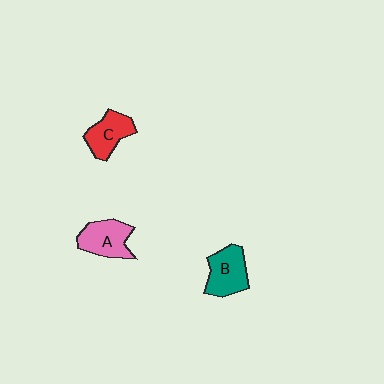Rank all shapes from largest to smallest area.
From largest to smallest: B (teal), A (pink), C (red).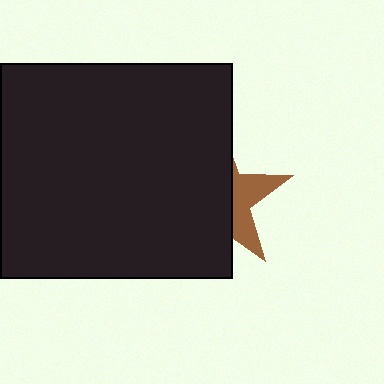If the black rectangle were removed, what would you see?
You would see the complete brown star.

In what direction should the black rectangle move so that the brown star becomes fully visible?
The black rectangle should move left. That is the shortest direction to clear the overlap and leave the brown star fully visible.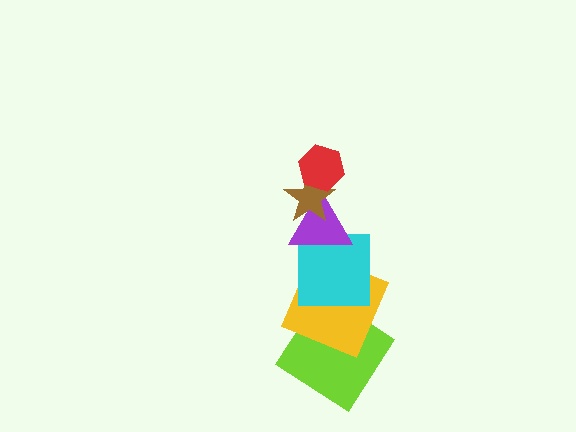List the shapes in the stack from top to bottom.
From top to bottom: the red hexagon, the brown star, the purple triangle, the cyan square, the yellow square, the lime diamond.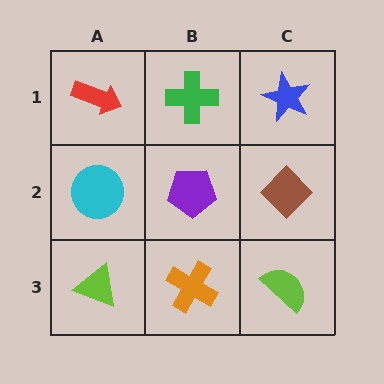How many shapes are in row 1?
3 shapes.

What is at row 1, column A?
A red arrow.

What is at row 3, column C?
A lime semicircle.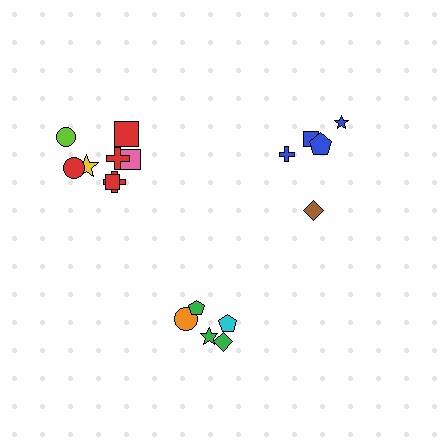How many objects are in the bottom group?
There are 5 objects.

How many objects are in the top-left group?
There are 8 objects.